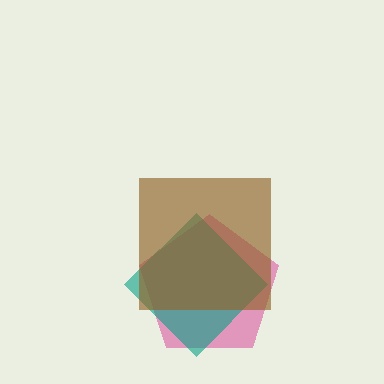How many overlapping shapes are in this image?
There are 3 overlapping shapes in the image.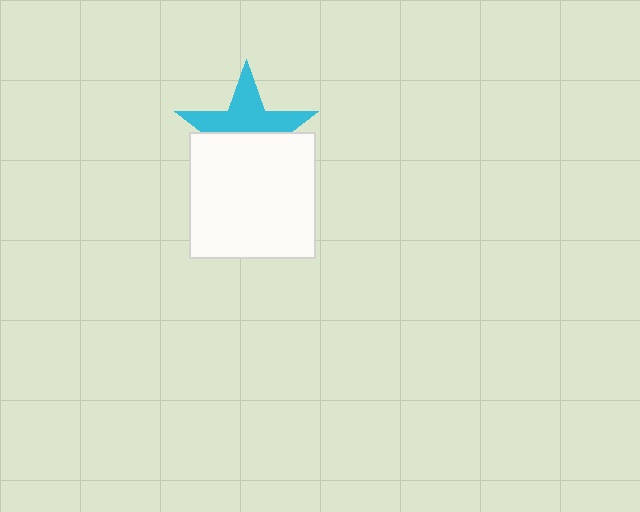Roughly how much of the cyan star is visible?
About half of it is visible (roughly 49%).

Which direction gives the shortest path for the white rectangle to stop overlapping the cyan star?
Moving down gives the shortest separation.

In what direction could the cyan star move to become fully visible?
The cyan star could move up. That would shift it out from behind the white rectangle entirely.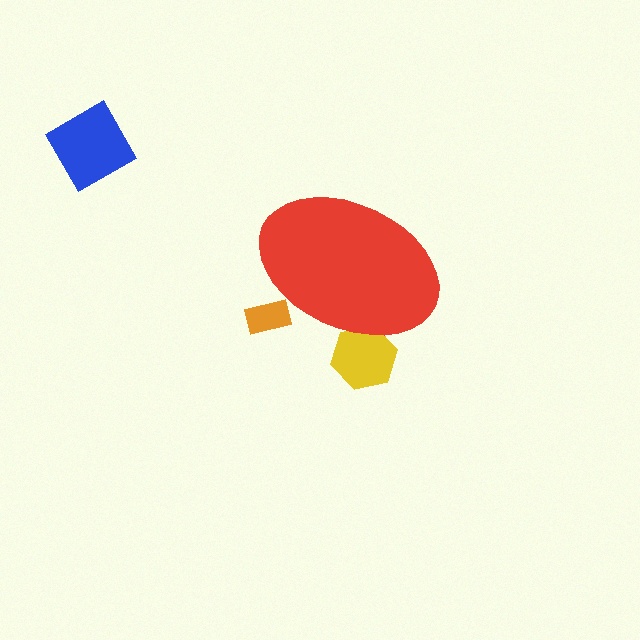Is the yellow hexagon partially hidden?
Yes, the yellow hexagon is partially hidden behind the red ellipse.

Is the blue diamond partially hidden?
No, the blue diamond is fully visible.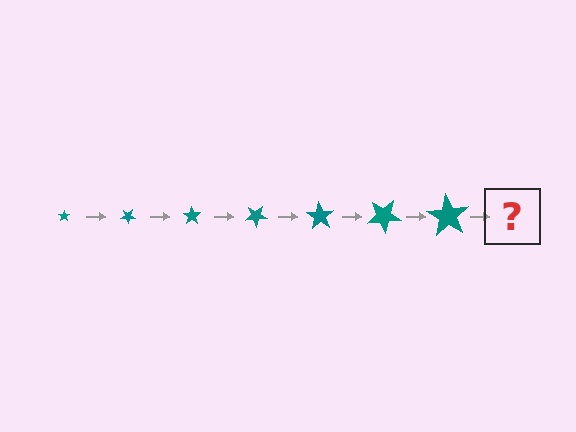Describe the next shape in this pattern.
It should be a star, larger than the previous one and rotated 245 degrees from the start.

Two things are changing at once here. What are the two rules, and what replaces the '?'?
The two rules are that the star grows larger each step and it rotates 35 degrees each step. The '?' should be a star, larger than the previous one and rotated 245 degrees from the start.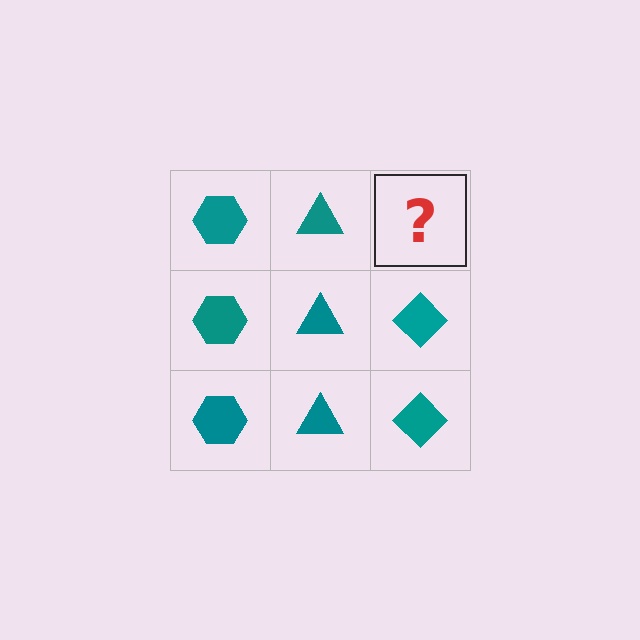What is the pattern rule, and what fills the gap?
The rule is that each column has a consistent shape. The gap should be filled with a teal diamond.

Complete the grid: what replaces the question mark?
The question mark should be replaced with a teal diamond.